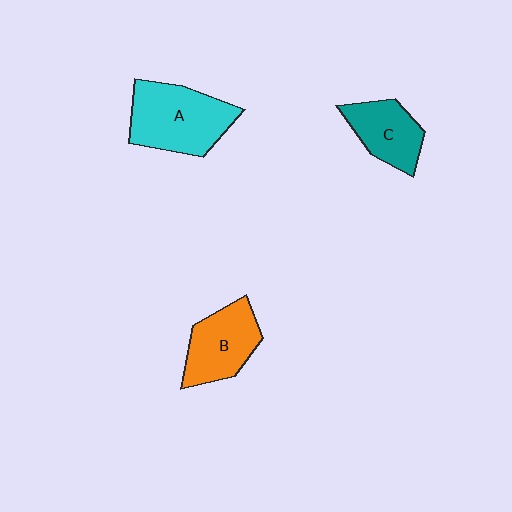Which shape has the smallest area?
Shape C (teal).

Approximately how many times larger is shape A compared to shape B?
Approximately 1.3 times.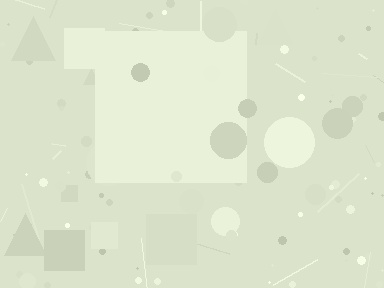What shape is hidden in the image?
A square is hidden in the image.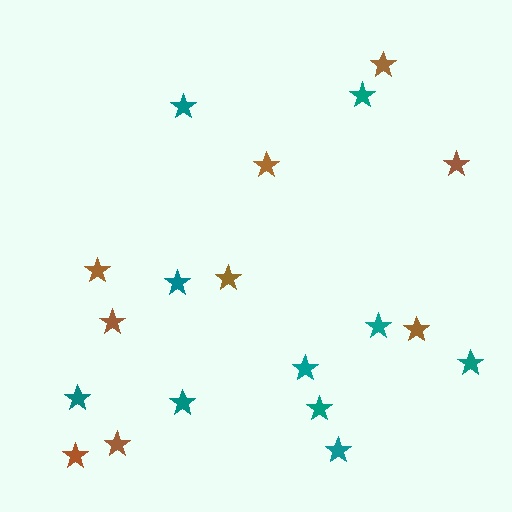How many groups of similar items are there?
There are 2 groups: one group of teal stars (10) and one group of brown stars (9).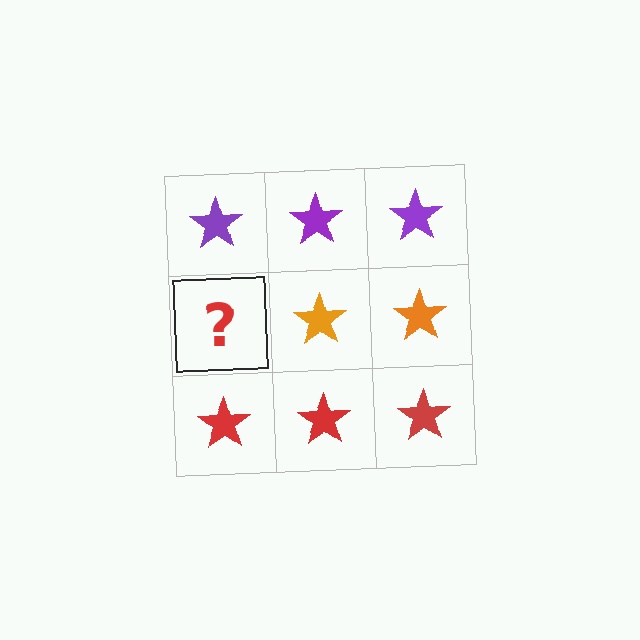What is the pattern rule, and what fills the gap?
The rule is that each row has a consistent color. The gap should be filled with an orange star.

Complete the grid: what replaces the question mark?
The question mark should be replaced with an orange star.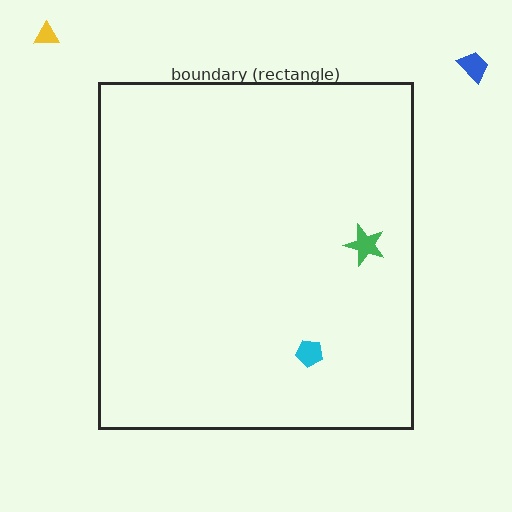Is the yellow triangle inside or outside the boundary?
Outside.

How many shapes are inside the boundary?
2 inside, 2 outside.